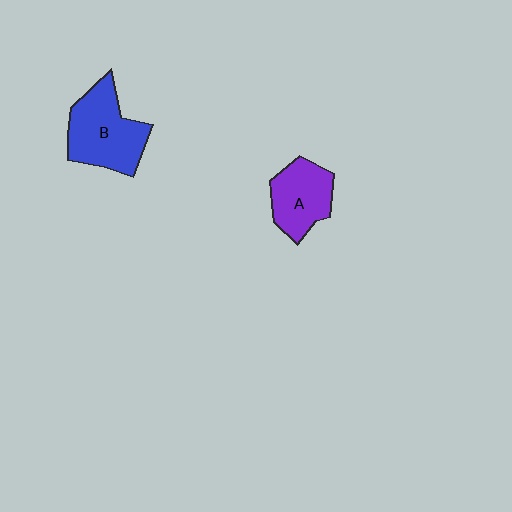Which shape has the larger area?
Shape B (blue).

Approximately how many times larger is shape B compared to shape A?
Approximately 1.3 times.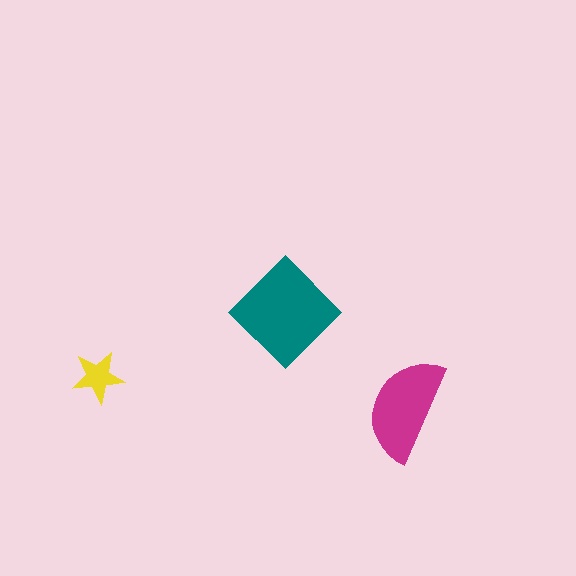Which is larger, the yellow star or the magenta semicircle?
The magenta semicircle.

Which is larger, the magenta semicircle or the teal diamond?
The teal diamond.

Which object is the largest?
The teal diamond.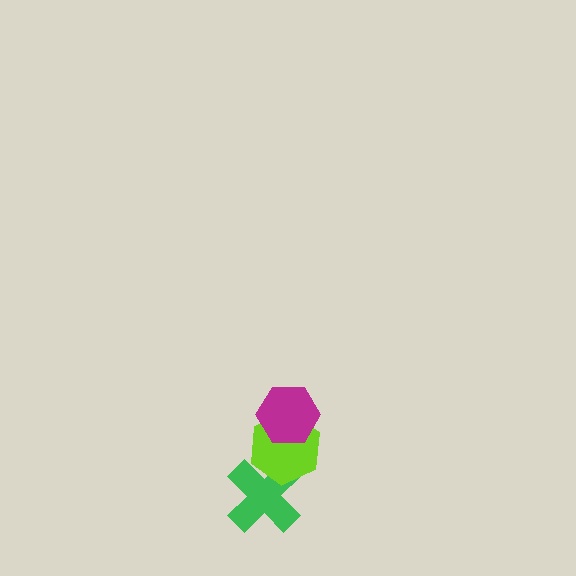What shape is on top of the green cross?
The lime hexagon is on top of the green cross.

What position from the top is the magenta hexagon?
The magenta hexagon is 1st from the top.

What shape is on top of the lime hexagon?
The magenta hexagon is on top of the lime hexagon.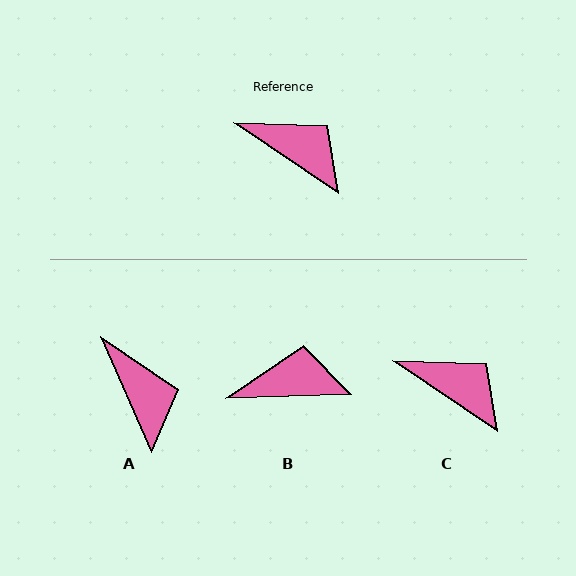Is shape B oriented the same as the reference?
No, it is off by about 36 degrees.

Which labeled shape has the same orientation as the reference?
C.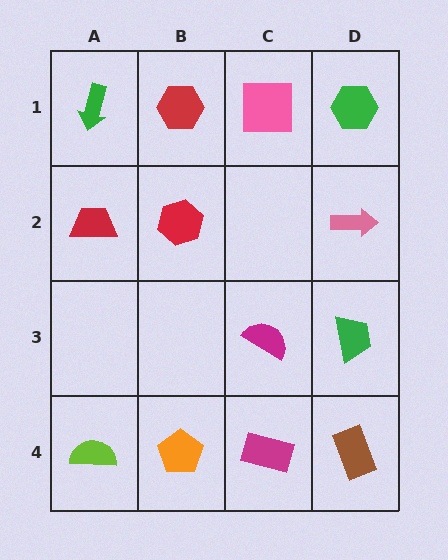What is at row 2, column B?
A red hexagon.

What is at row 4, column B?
An orange pentagon.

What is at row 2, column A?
A red trapezoid.